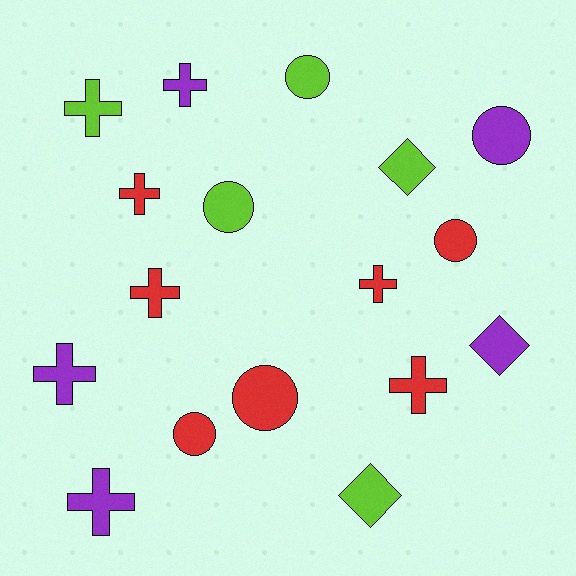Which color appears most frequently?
Red, with 7 objects.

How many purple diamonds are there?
There is 1 purple diamond.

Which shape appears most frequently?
Cross, with 8 objects.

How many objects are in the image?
There are 17 objects.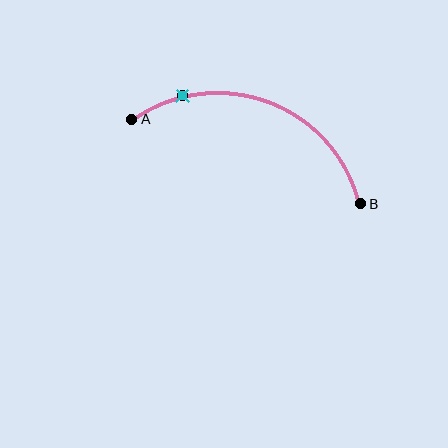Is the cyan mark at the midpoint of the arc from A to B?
No. The cyan mark lies on the arc but is closer to endpoint A. The arc midpoint would be at the point on the curve equidistant along the arc from both A and B.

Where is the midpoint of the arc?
The arc midpoint is the point on the curve farthest from the straight line joining A and B. It sits above that line.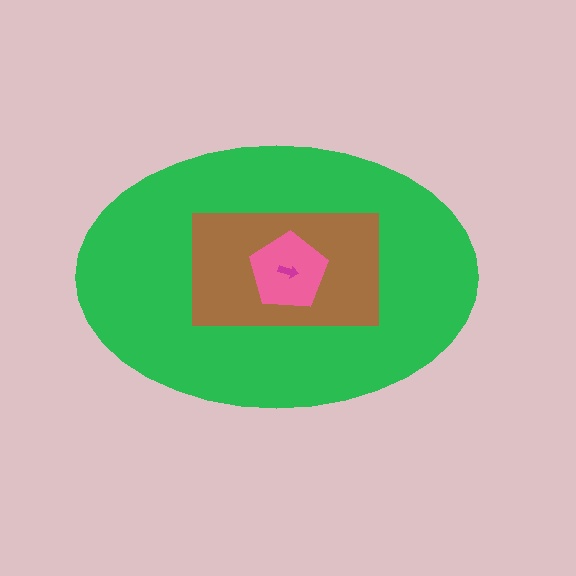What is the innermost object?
The magenta arrow.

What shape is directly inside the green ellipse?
The brown rectangle.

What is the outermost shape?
The green ellipse.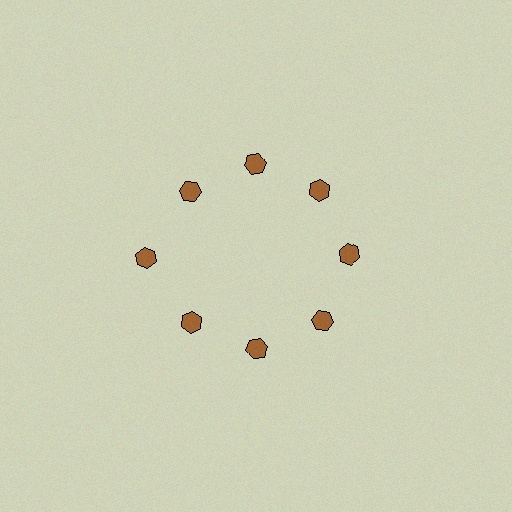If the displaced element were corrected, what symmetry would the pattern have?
It would have 8-fold rotational symmetry — the pattern would map onto itself every 45 degrees.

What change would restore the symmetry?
The symmetry would be restored by moving it inward, back onto the ring so that all 8 hexagons sit at equal angles and equal distance from the center.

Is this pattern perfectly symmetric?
No. The 8 brown hexagons are arranged in a ring, but one element near the 9 o'clock position is pushed outward from the center, breaking the 8-fold rotational symmetry.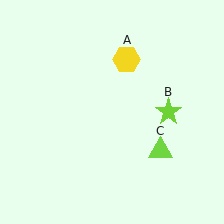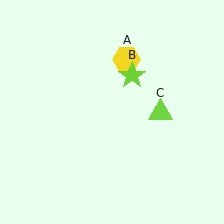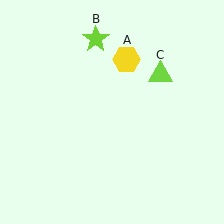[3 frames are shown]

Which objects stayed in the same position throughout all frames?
Yellow hexagon (object A) remained stationary.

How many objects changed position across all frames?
2 objects changed position: lime star (object B), lime triangle (object C).